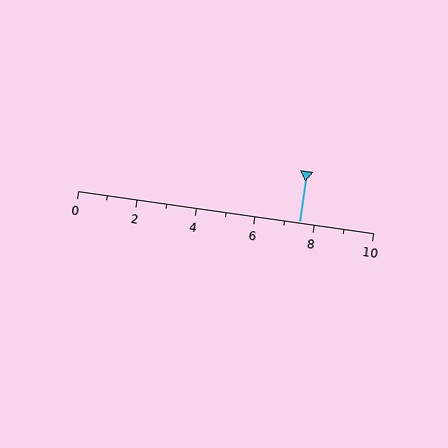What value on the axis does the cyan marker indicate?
The marker indicates approximately 7.5.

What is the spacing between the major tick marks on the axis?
The major ticks are spaced 2 apart.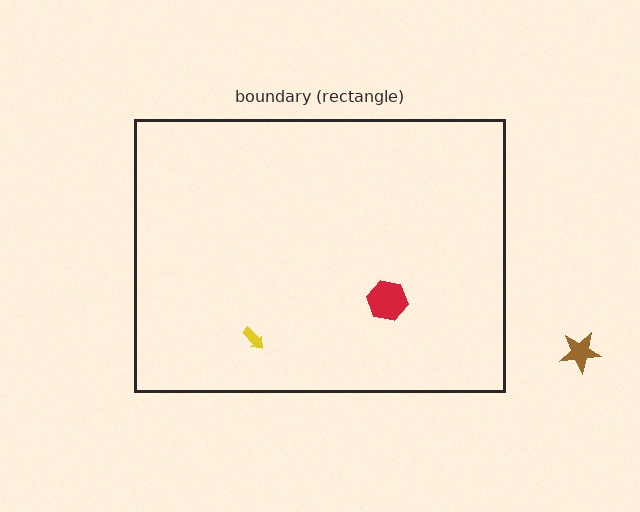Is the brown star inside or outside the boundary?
Outside.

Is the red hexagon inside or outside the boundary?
Inside.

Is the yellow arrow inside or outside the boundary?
Inside.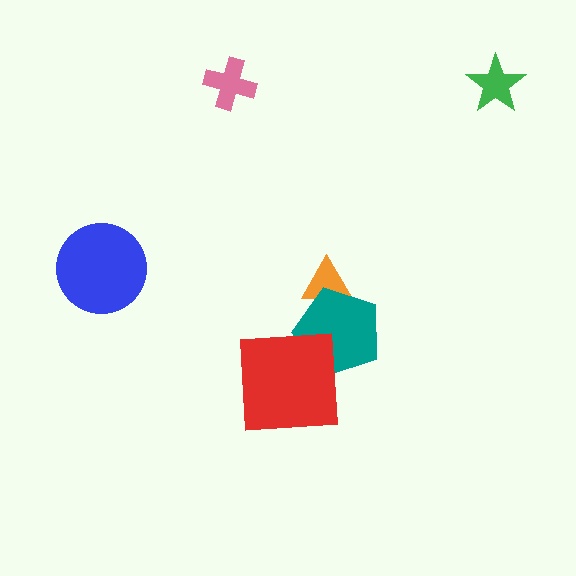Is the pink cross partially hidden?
No, no other shape covers it.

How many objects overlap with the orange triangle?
1 object overlaps with the orange triangle.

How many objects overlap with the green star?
0 objects overlap with the green star.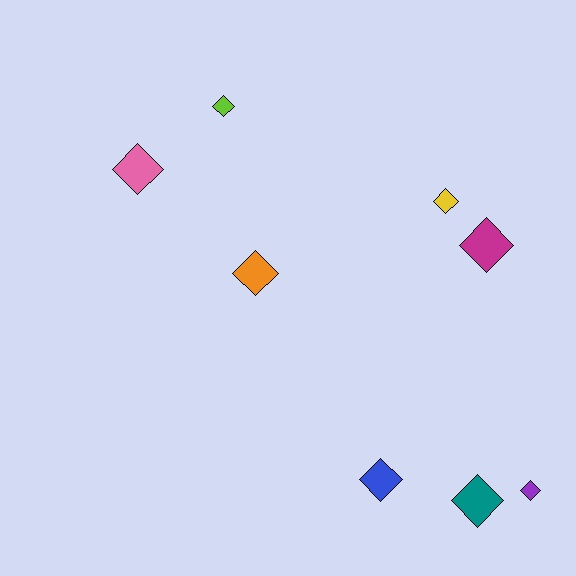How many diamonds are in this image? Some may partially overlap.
There are 8 diamonds.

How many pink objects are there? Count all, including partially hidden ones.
There is 1 pink object.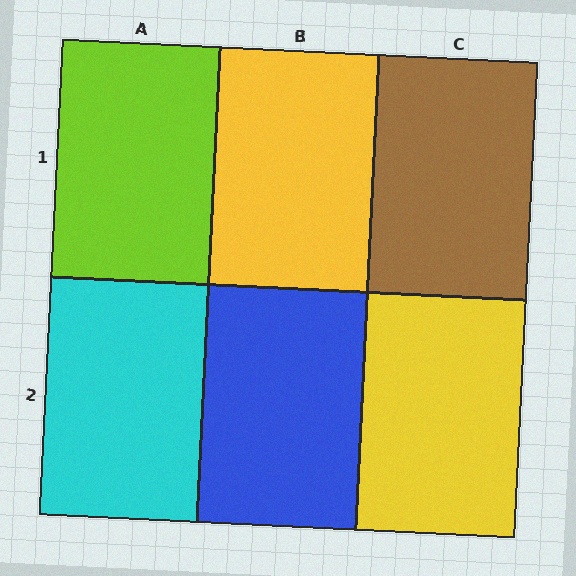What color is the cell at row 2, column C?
Yellow.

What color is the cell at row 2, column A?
Cyan.